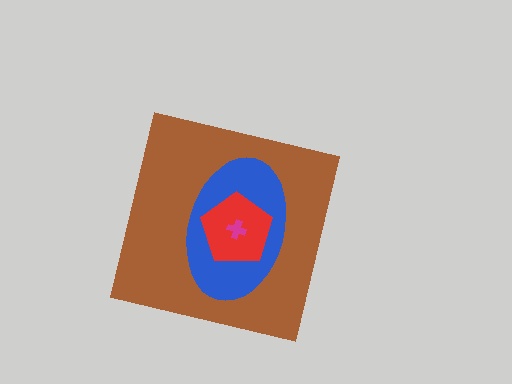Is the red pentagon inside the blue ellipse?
Yes.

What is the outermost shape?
The brown square.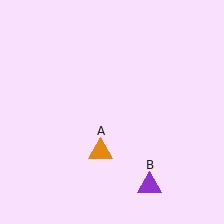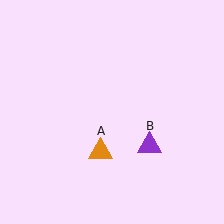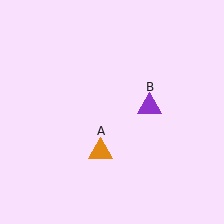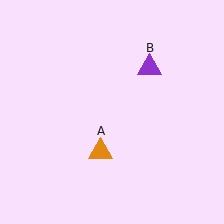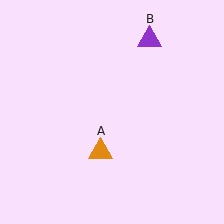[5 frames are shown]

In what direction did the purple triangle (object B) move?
The purple triangle (object B) moved up.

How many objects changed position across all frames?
1 object changed position: purple triangle (object B).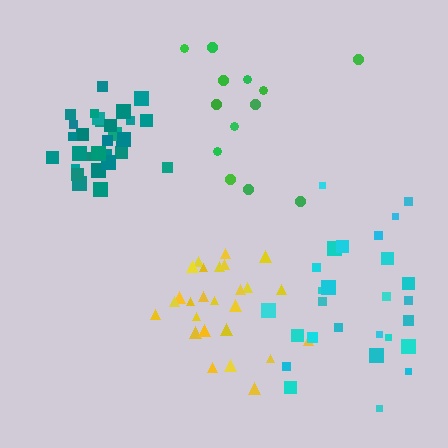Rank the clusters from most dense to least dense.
teal, yellow, cyan, green.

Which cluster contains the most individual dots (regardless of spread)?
Teal (31).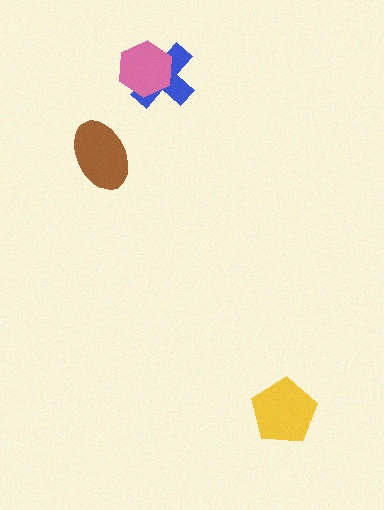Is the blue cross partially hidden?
Yes, it is partially covered by another shape.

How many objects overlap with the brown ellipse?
0 objects overlap with the brown ellipse.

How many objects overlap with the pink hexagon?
1 object overlaps with the pink hexagon.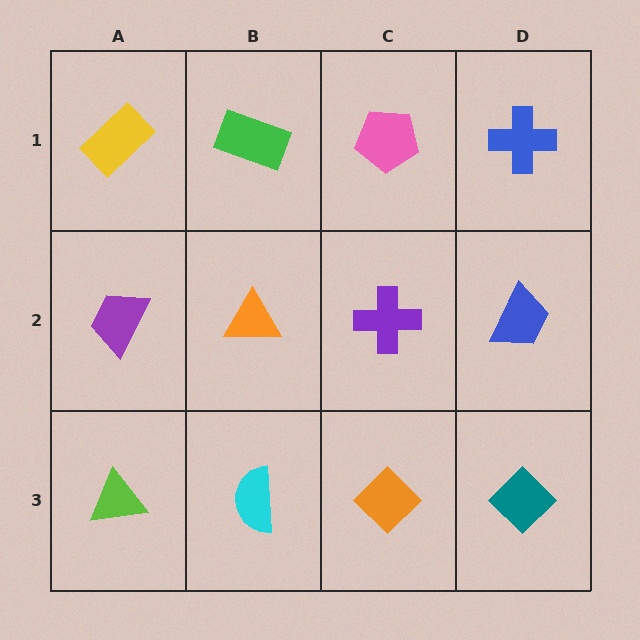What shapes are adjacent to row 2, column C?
A pink pentagon (row 1, column C), an orange diamond (row 3, column C), an orange triangle (row 2, column B), a blue trapezoid (row 2, column D).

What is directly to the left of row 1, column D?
A pink pentagon.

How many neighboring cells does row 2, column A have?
3.